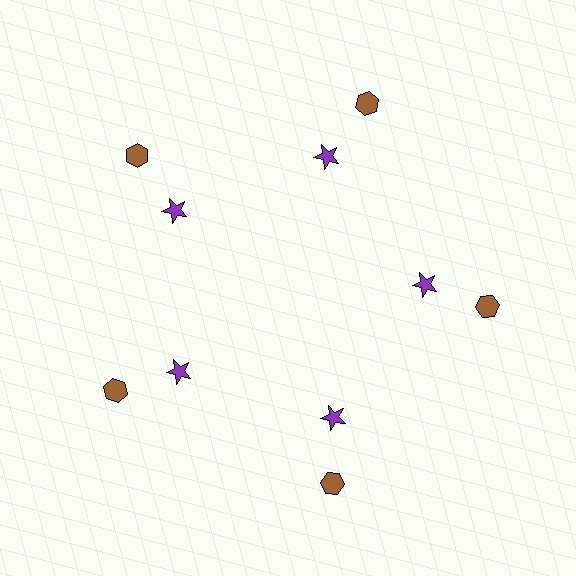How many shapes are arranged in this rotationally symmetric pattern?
There are 10 shapes, arranged in 5 groups of 2.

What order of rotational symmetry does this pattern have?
This pattern has 5-fold rotational symmetry.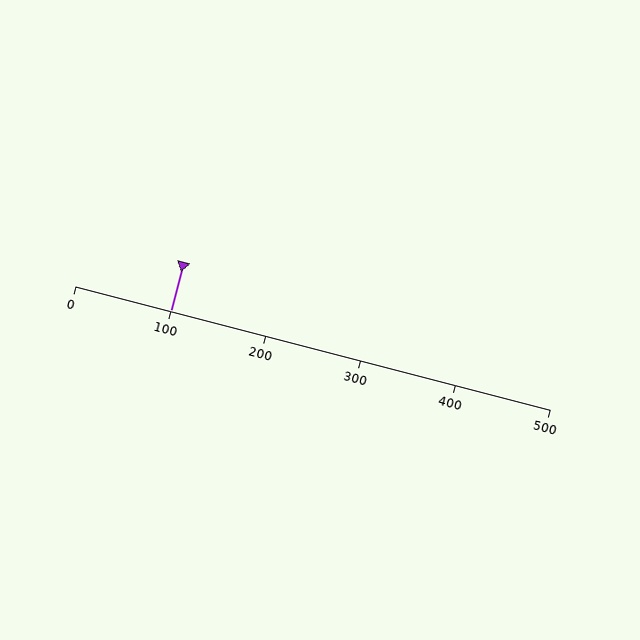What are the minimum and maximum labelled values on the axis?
The axis runs from 0 to 500.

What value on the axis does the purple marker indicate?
The marker indicates approximately 100.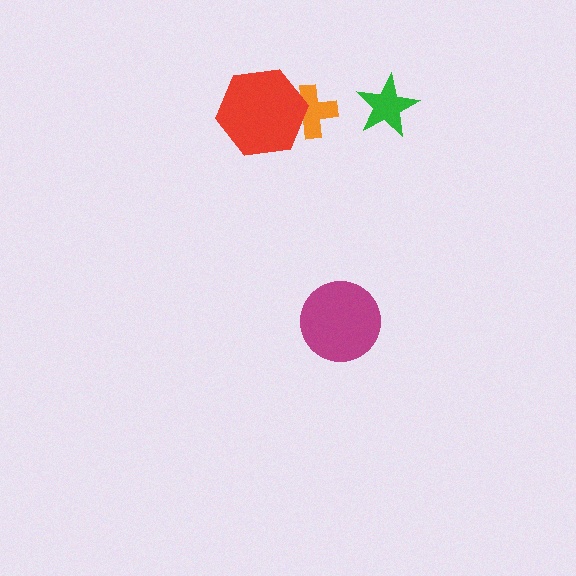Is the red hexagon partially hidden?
No, no other shape covers it.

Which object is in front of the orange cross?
The red hexagon is in front of the orange cross.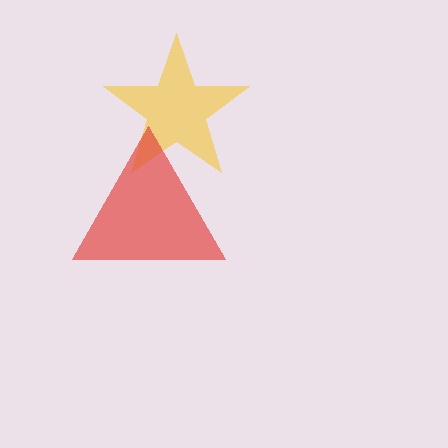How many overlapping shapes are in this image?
There are 2 overlapping shapes in the image.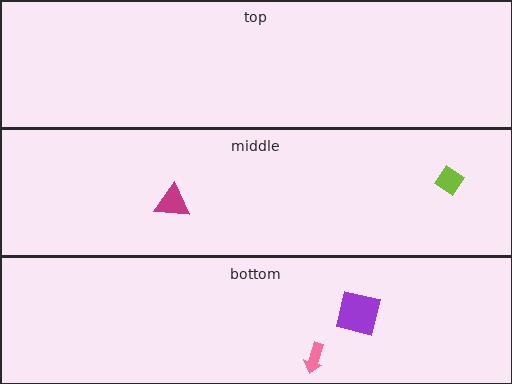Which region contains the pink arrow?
The bottom region.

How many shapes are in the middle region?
2.